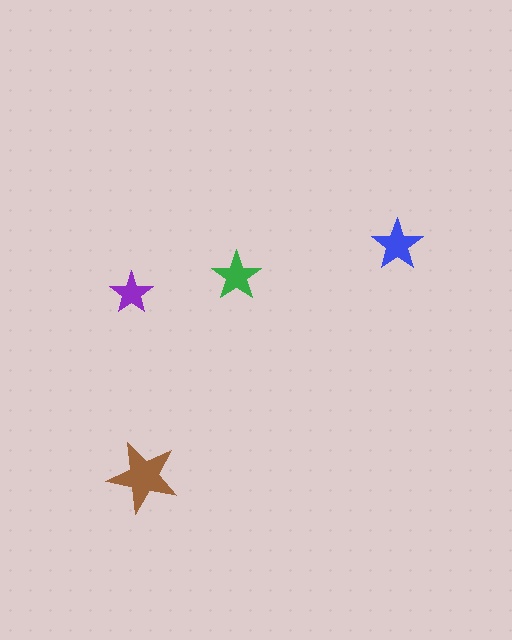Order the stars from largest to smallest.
the brown one, the blue one, the green one, the purple one.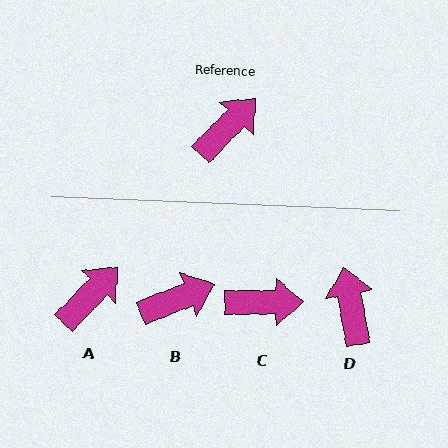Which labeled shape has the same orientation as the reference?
A.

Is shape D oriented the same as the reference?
No, it is off by about 55 degrees.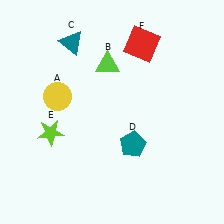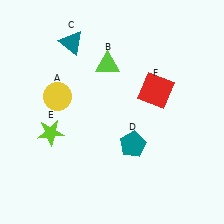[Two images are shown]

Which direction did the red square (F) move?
The red square (F) moved down.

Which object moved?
The red square (F) moved down.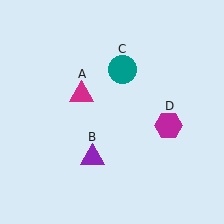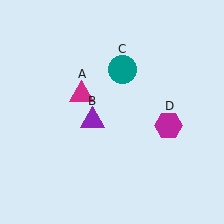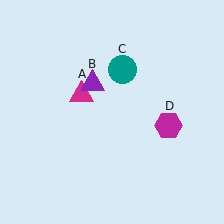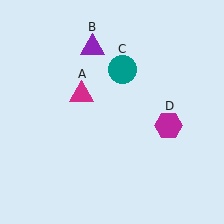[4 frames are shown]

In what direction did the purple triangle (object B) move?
The purple triangle (object B) moved up.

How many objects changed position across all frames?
1 object changed position: purple triangle (object B).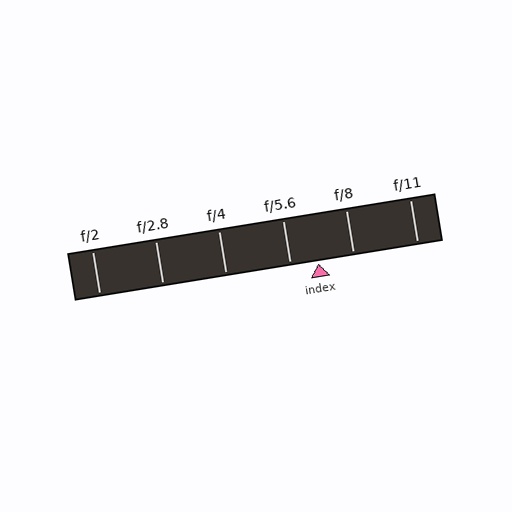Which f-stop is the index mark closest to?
The index mark is closest to f/5.6.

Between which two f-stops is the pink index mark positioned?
The index mark is between f/5.6 and f/8.